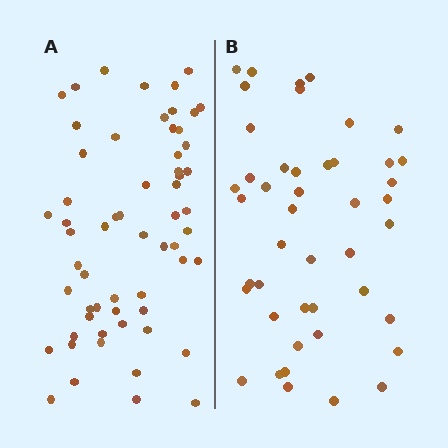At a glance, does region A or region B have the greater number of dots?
Region A (the left region) has more dots.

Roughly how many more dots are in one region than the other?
Region A has approximately 15 more dots than region B.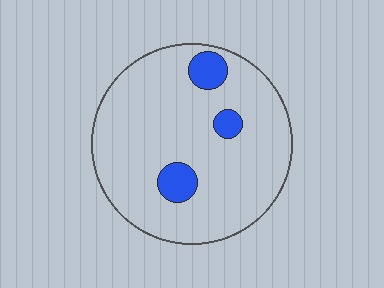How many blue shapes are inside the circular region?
3.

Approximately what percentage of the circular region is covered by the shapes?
Approximately 10%.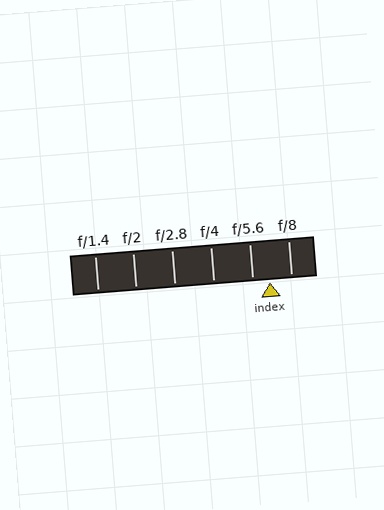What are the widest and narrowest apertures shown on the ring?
The widest aperture shown is f/1.4 and the narrowest is f/8.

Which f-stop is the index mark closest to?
The index mark is closest to f/5.6.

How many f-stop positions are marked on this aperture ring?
There are 6 f-stop positions marked.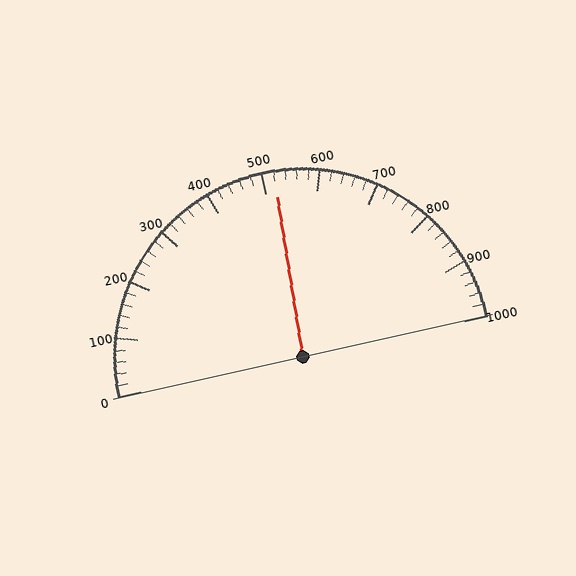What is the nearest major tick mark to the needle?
The nearest major tick mark is 500.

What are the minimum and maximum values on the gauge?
The gauge ranges from 0 to 1000.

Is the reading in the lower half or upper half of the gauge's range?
The reading is in the upper half of the range (0 to 1000).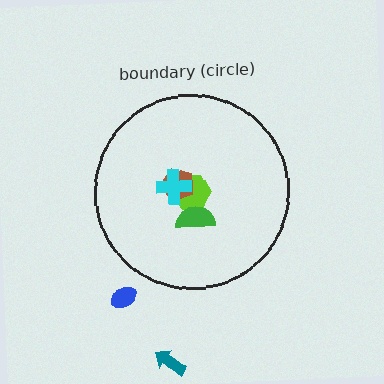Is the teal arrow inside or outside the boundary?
Outside.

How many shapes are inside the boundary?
4 inside, 2 outside.